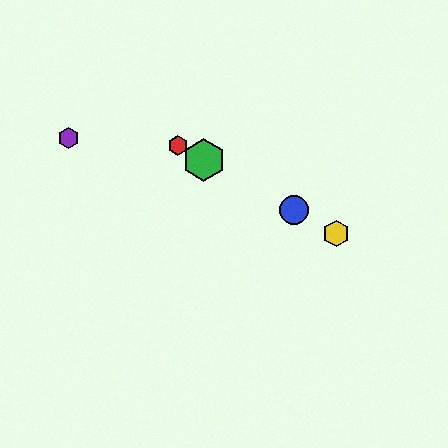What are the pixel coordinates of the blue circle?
The blue circle is at (294, 210).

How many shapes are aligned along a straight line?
4 shapes (the red hexagon, the blue circle, the green hexagon, the yellow hexagon) are aligned along a straight line.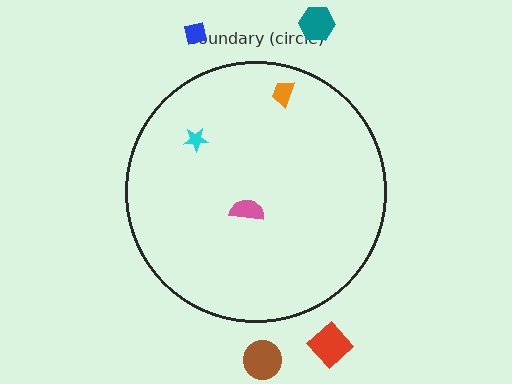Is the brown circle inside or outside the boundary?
Outside.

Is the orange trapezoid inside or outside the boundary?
Inside.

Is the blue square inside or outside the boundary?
Outside.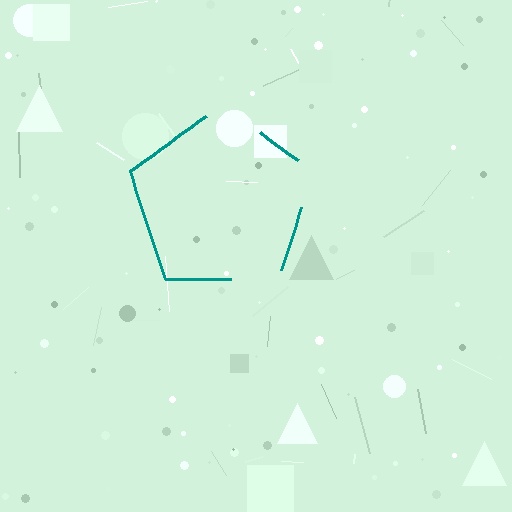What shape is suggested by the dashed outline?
The dashed outline suggests a pentagon.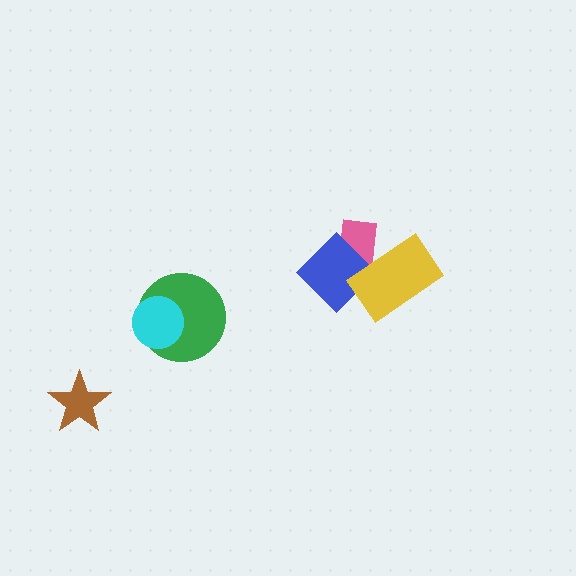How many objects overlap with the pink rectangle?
2 objects overlap with the pink rectangle.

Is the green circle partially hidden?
Yes, it is partially covered by another shape.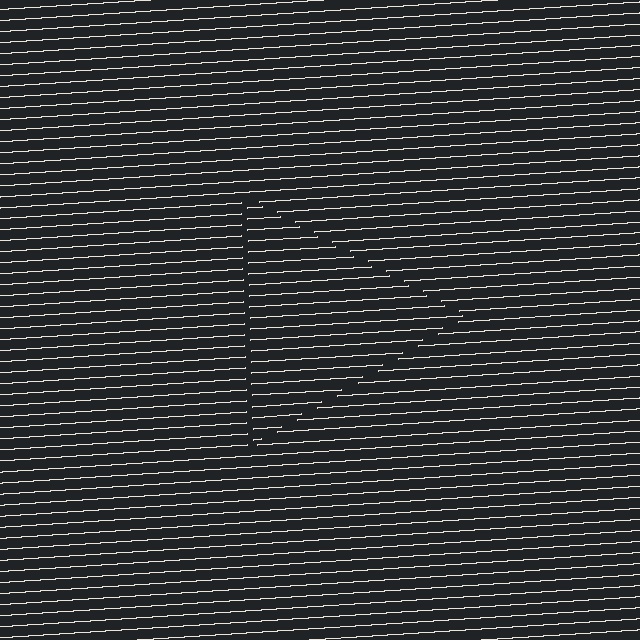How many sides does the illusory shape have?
3 sides — the line-ends trace a triangle.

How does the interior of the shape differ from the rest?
The interior of the shape contains the same grating, shifted by half a period — the contour is defined by the phase discontinuity where line-ends from the inner and outer gratings abut.